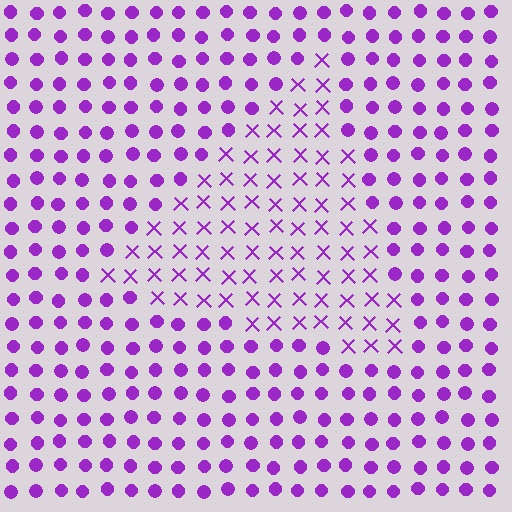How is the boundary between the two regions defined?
The boundary is defined by a change in element shape: X marks inside vs. circles outside. All elements share the same color and spacing.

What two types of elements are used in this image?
The image uses X marks inside the triangle region and circles outside it.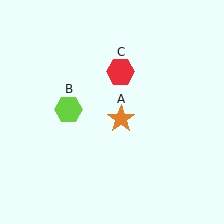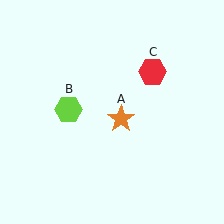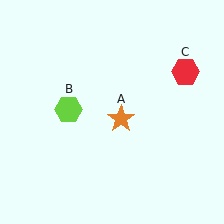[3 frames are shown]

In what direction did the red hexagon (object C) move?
The red hexagon (object C) moved right.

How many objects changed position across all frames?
1 object changed position: red hexagon (object C).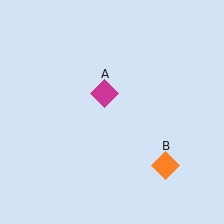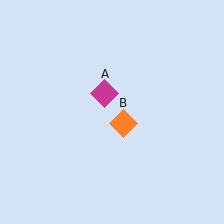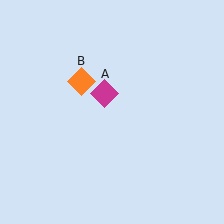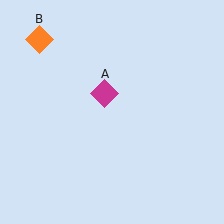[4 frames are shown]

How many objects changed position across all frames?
1 object changed position: orange diamond (object B).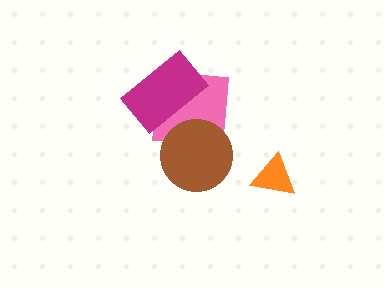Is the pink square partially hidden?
Yes, it is partially covered by another shape.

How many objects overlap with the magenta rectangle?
1 object overlaps with the magenta rectangle.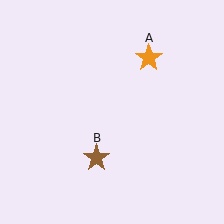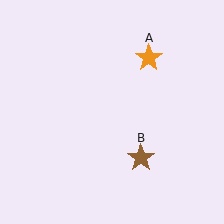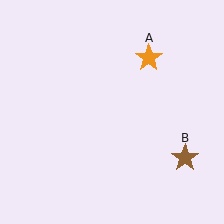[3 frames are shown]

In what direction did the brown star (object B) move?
The brown star (object B) moved right.